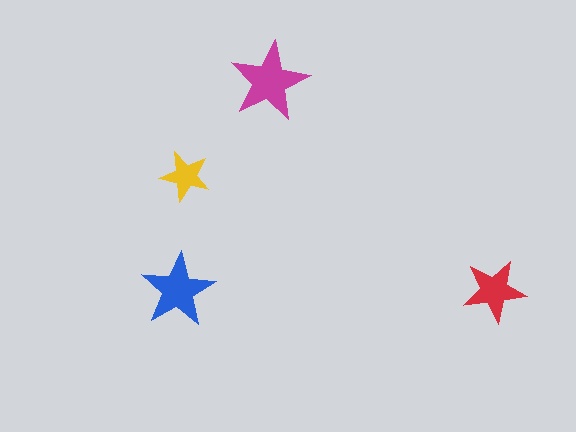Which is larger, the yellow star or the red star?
The red one.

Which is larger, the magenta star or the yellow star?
The magenta one.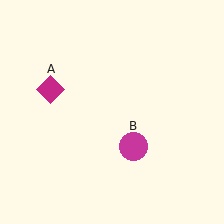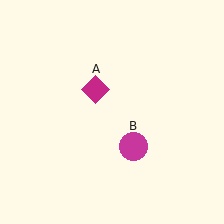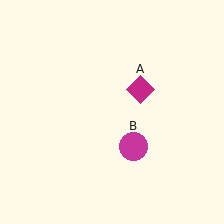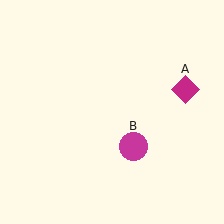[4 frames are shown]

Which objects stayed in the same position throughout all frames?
Magenta circle (object B) remained stationary.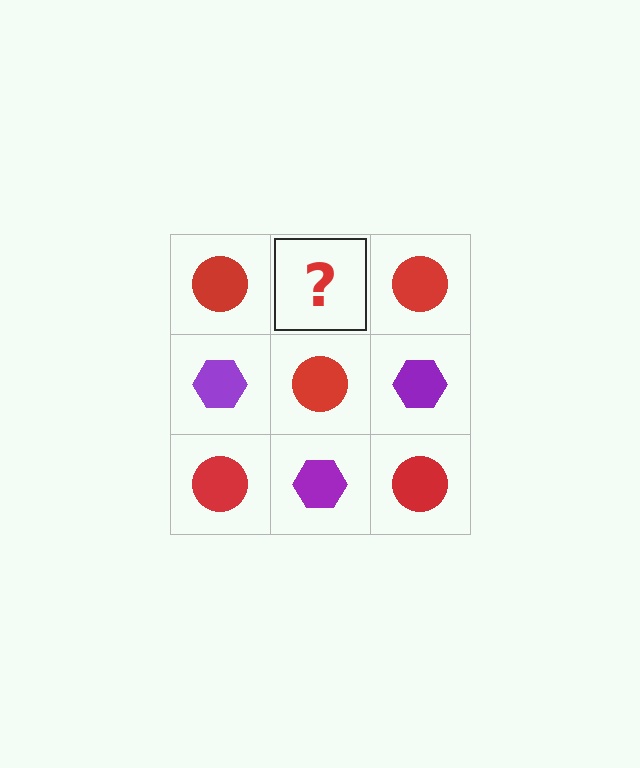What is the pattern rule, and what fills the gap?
The rule is that it alternates red circle and purple hexagon in a checkerboard pattern. The gap should be filled with a purple hexagon.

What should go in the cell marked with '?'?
The missing cell should contain a purple hexagon.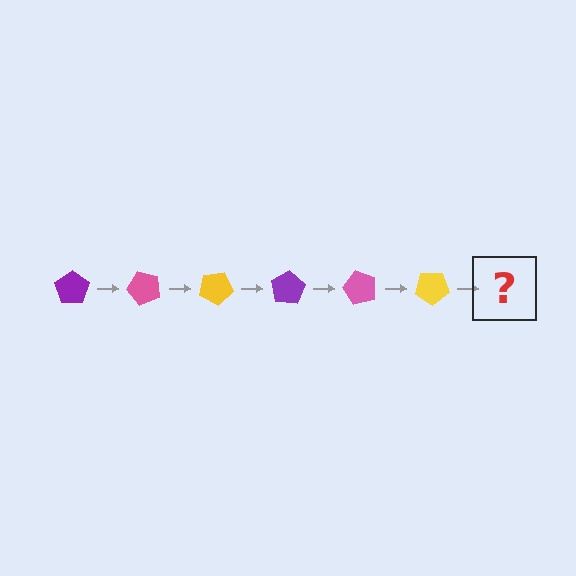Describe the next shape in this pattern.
It should be a purple pentagon, rotated 300 degrees from the start.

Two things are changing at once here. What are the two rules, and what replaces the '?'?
The two rules are that it rotates 50 degrees each step and the color cycles through purple, pink, and yellow. The '?' should be a purple pentagon, rotated 300 degrees from the start.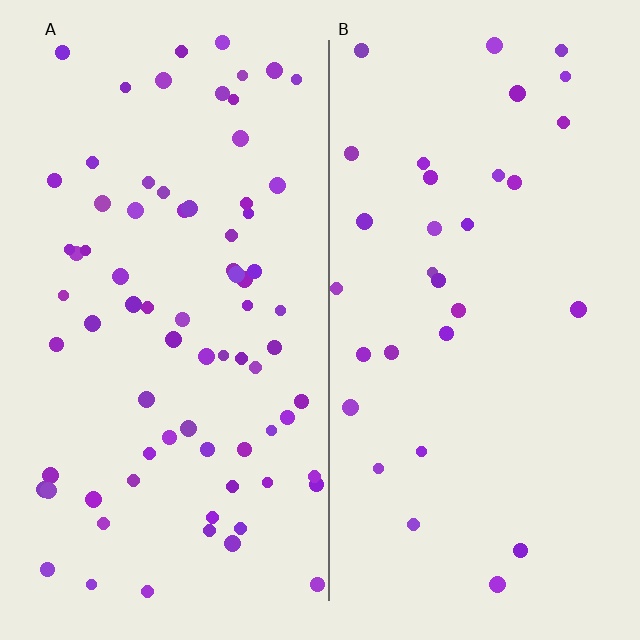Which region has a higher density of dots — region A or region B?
A (the left).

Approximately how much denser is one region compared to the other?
Approximately 2.4× — region A over region B.